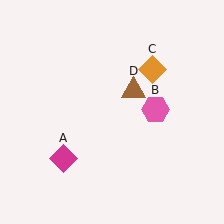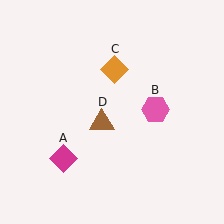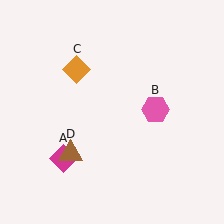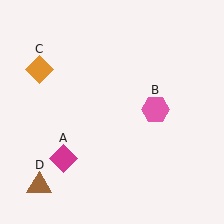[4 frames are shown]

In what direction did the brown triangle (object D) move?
The brown triangle (object D) moved down and to the left.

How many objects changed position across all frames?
2 objects changed position: orange diamond (object C), brown triangle (object D).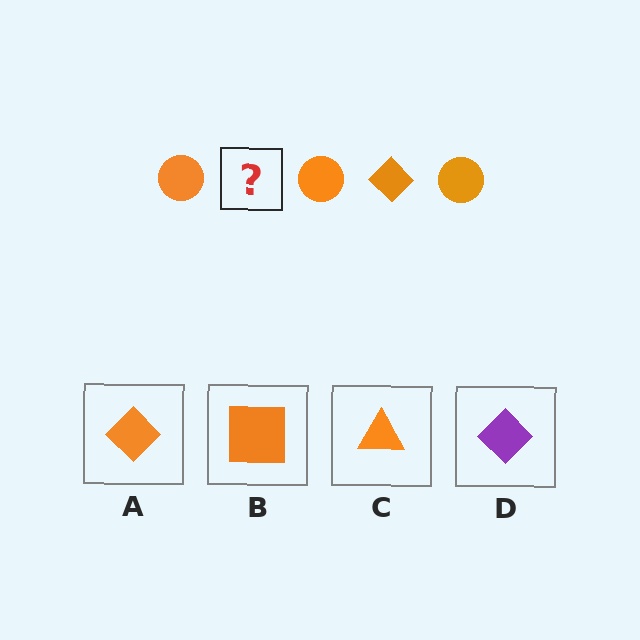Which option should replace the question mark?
Option A.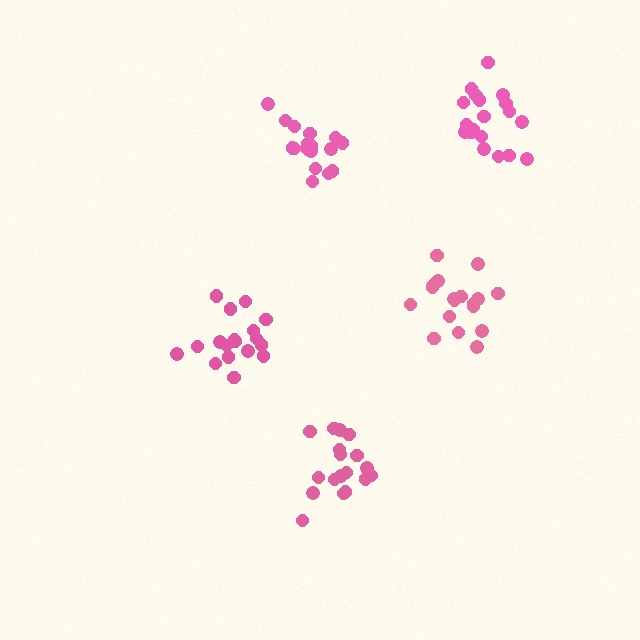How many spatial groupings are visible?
There are 5 spatial groupings.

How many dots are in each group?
Group 1: 18 dots, Group 2: 19 dots, Group 3: 18 dots, Group 4: 17 dots, Group 5: 19 dots (91 total).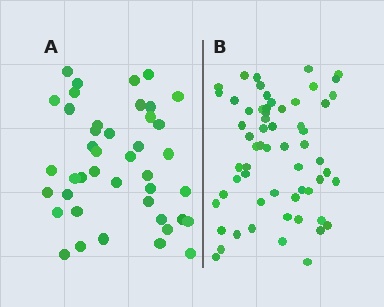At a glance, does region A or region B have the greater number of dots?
Region B (the right region) has more dots.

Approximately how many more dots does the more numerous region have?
Region B has approximately 20 more dots than region A.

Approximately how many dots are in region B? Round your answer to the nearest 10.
About 60 dots.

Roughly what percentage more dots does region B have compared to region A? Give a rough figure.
About 45% more.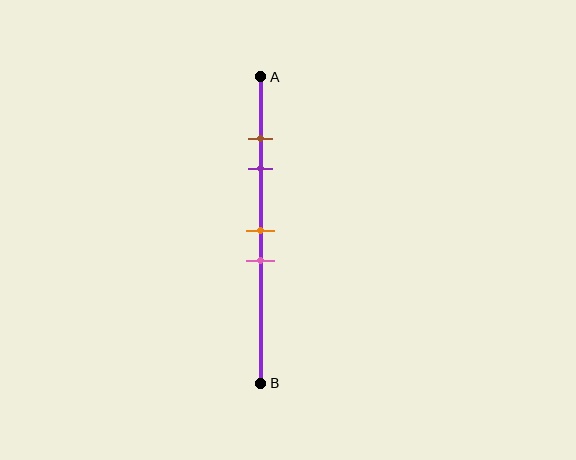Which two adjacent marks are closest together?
The brown and purple marks are the closest adjacent pair.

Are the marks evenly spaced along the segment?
No, the marks are not evenly spaced.